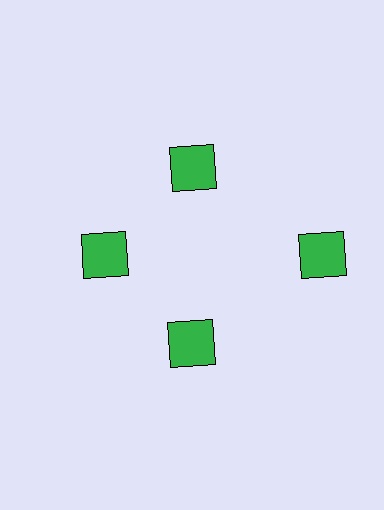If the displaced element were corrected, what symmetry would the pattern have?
It would have 4-fold rotational symmetry — the pattern would map onto itself every 90 degrees.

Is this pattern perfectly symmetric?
No. The 4 green squares are arranged in a ring, but one element near the 3 o'clock position is pushed outward from the center, breaking the 4-fold rotational symmetry.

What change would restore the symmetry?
The symmetry would be restored by moving it inward, back onto the ring so that all 4 squares sit at equal angles and equal distance from the center.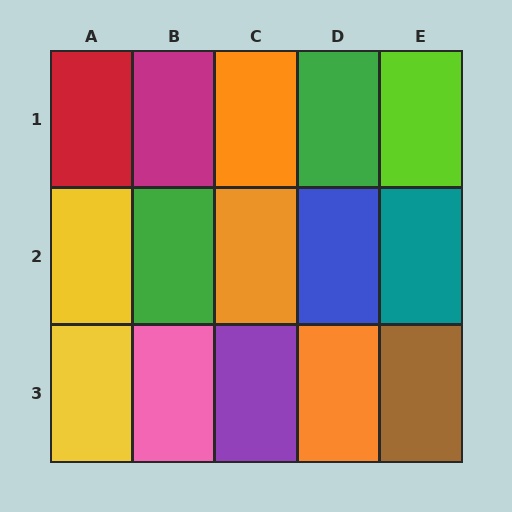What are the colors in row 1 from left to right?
Red, magenta, orange, green, lime.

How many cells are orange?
3 cells are orange.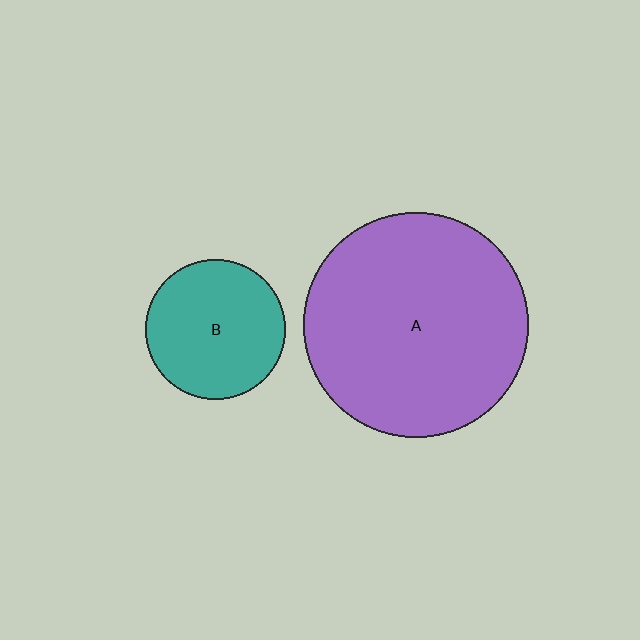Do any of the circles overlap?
No, none of the circles overlap.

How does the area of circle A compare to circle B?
Approximately 2.6 times.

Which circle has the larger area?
Circle A (purple).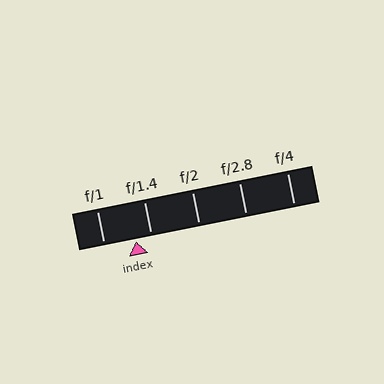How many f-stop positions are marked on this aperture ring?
There are 5 f-stop positions marked.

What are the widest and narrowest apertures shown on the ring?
The widest aperture shown is f/1 and the narrowest is f/4.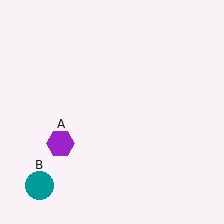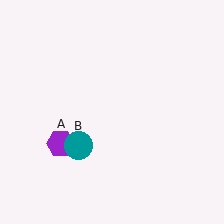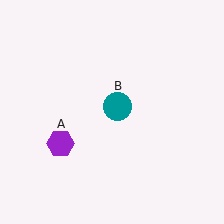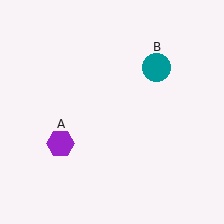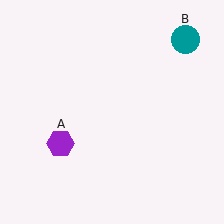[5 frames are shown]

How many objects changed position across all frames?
1 object changed position: teal circle (object B).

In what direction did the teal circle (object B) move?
The teal circle (object B) moved up and to the right.